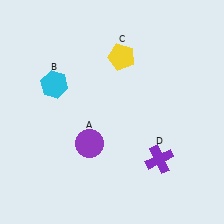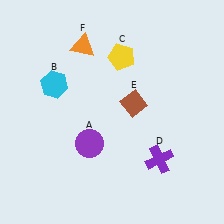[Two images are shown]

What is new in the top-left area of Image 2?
An orange triangle (F) was added in the top-left area of Image 2.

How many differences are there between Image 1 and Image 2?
There are 2 differences between the two images.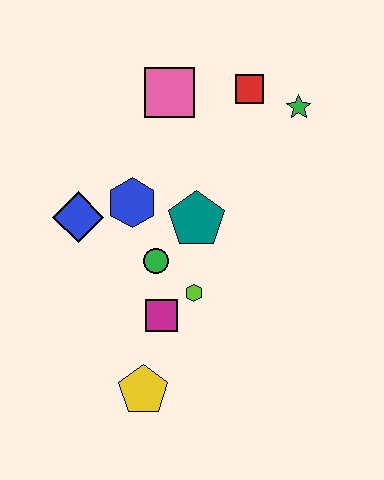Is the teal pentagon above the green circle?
Yes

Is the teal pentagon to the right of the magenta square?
Yes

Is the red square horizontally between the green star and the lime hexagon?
Yes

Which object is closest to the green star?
The red square is closest to the green star.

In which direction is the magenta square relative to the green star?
The magenta square is below the green star.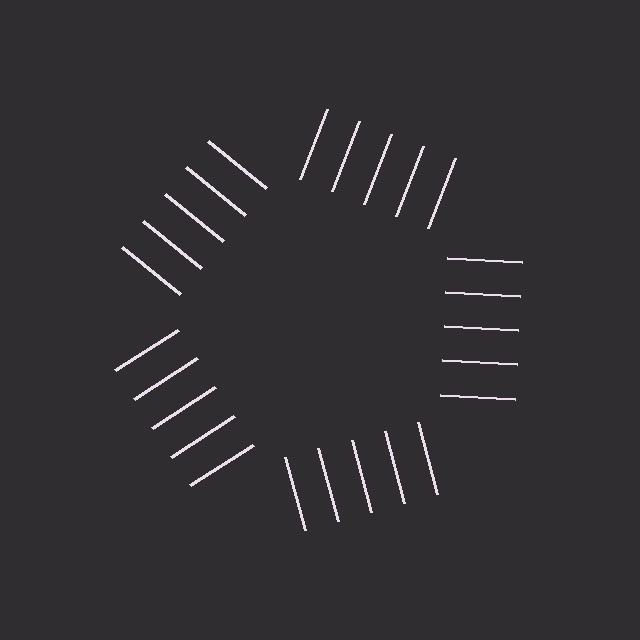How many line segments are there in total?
25 — 5 along each of the 5 edges.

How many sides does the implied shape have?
5 sides — the line-ends trace a pentagon.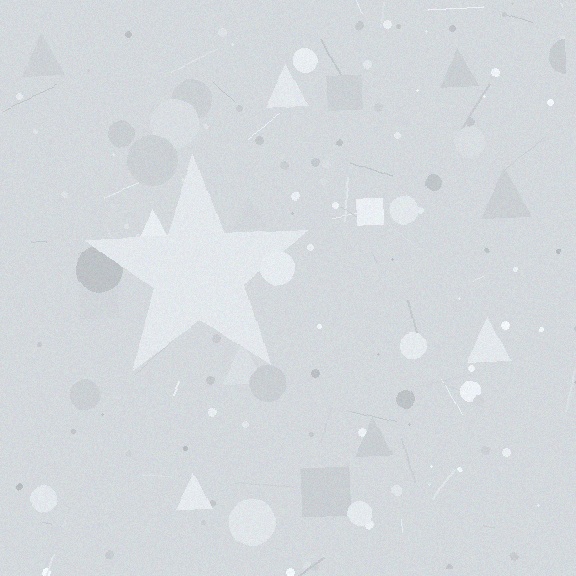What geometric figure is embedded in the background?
A star is embedded in the background.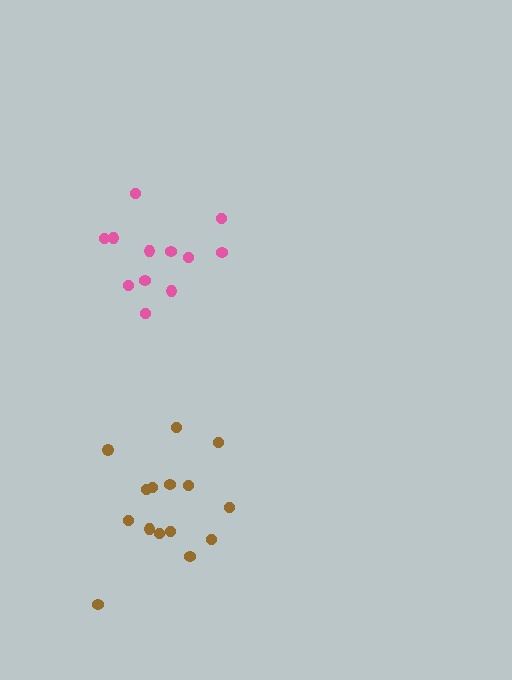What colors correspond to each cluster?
The clusters are colored: brown, pink.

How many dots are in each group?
Group 1: 15 dots, Group 2: 12 dots (27 total).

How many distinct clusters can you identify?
There are 2 distinct clusters.